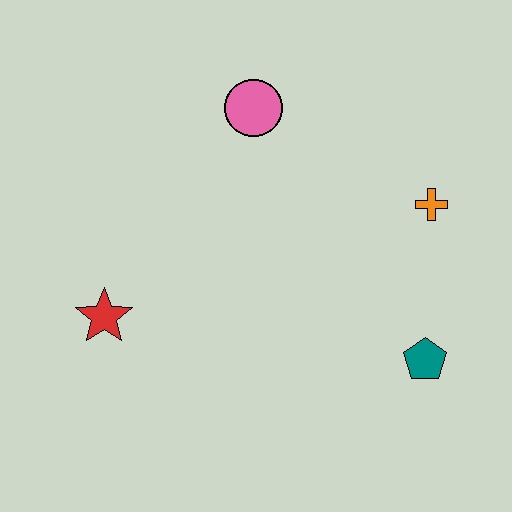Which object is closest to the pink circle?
The orange cross is closest to the pink circle.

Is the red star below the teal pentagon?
No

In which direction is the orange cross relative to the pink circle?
The orange cross is to the right of the pink circle.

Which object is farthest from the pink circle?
The teal pentagon is farthest from the pink circle.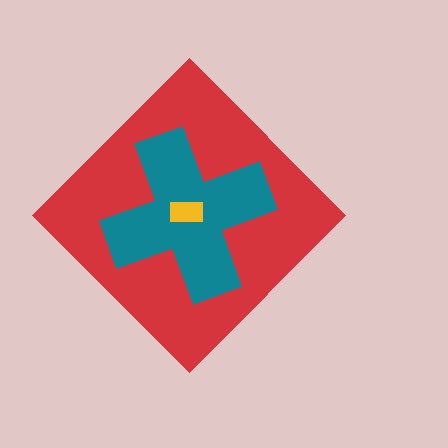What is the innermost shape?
The yellow rectangle.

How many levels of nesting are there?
3.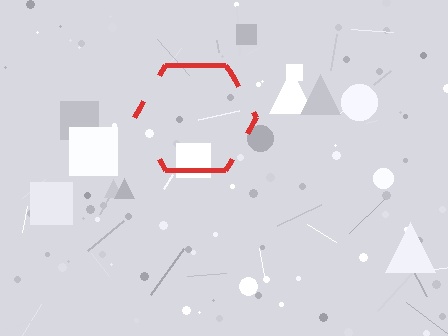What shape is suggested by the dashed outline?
The dashed outline suggests a hexagon.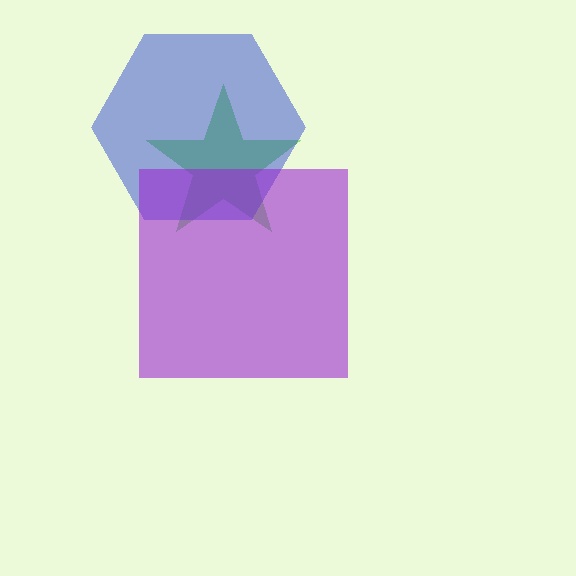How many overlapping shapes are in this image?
There are 3 overlapping shapes in the image.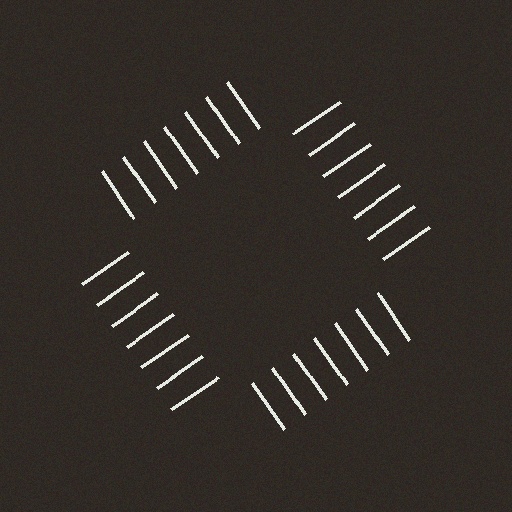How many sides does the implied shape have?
4 sides — the line-ends trace a square.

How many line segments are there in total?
28 — 7 along each of the 4 edges.